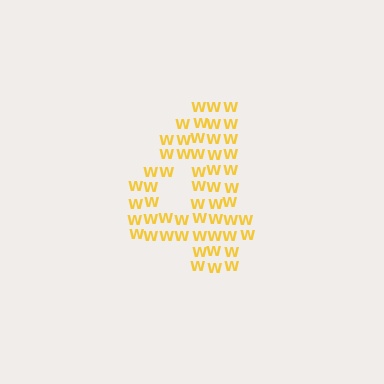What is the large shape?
The large shape is the digit 4.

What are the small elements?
The small elements are letter W's.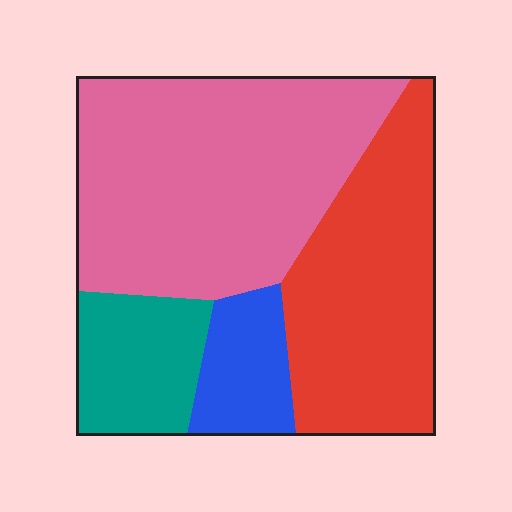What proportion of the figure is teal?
Teal covers roughly 15% of the figure.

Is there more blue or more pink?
Pink.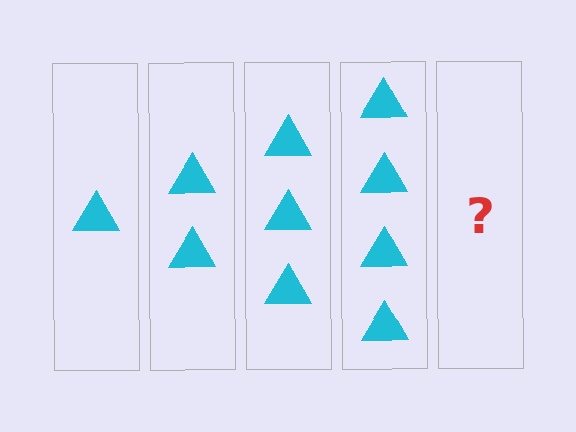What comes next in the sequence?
The next element should be 5 triangles.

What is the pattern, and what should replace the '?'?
The pattern is that each step adds one more triangle. The '?' should be 5 triangles.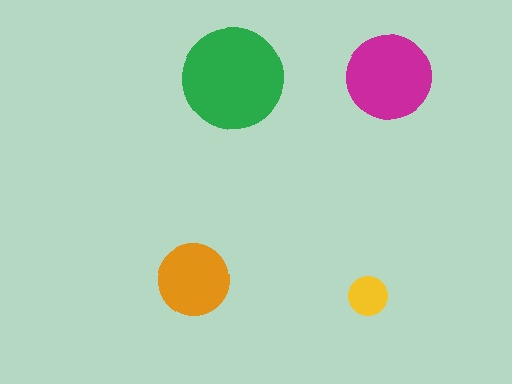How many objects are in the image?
There are 4 objects in the image.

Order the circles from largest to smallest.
the green one, the magenta one, the orange one, the yellow one.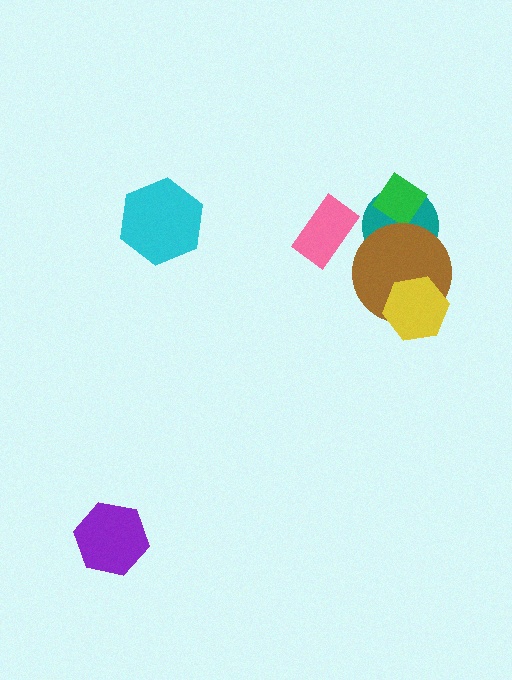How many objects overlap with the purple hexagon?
0 objects overlap with the purple hexagon.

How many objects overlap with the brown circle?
2 objects overlap with the brown circle.